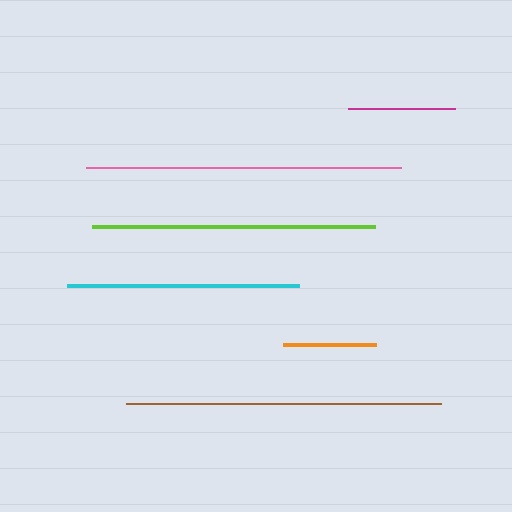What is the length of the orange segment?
The orange segment is approximately 93 pixels long.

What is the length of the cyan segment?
The cyan segment is approximately 232 pixels long.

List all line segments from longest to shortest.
From longest to shortest: brown, pink, lime, cyan, magenta, orange.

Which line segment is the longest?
The brown line is the longest at approximately 315 pixels.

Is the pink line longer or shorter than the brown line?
The brown line is longer than the pink line.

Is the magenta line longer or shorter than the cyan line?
The cyan line is longer than the magenta line.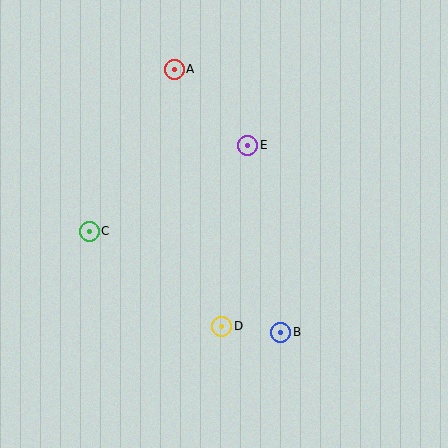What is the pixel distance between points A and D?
The distance between A and D is 261 pixels.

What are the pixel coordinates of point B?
Point B is at (281, 332).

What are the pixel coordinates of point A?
Point A is at (174, 69).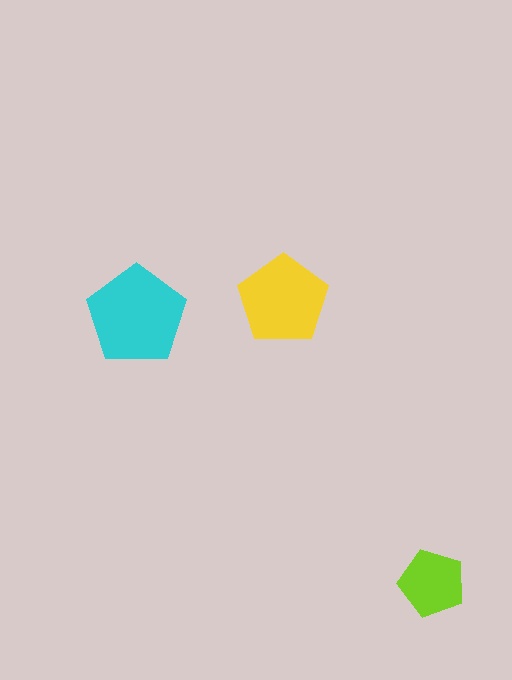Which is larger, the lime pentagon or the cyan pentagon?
The cyan one.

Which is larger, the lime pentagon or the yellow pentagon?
The yellow one.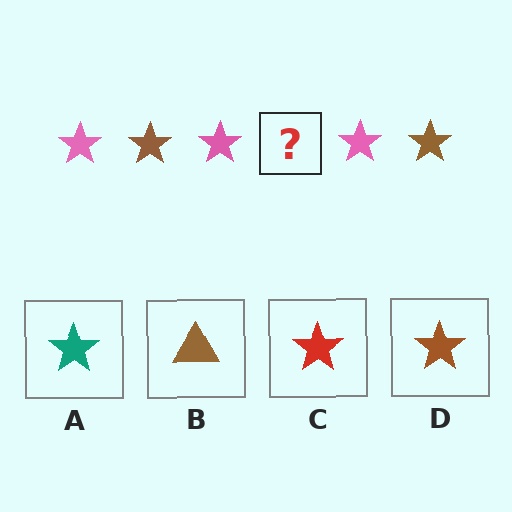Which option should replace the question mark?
Option D.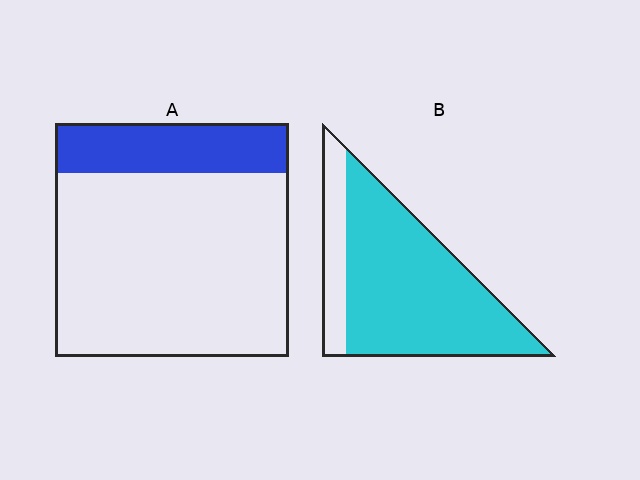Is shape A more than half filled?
No.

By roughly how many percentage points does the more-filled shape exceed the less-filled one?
By roughly 60 percentage points (B over A).